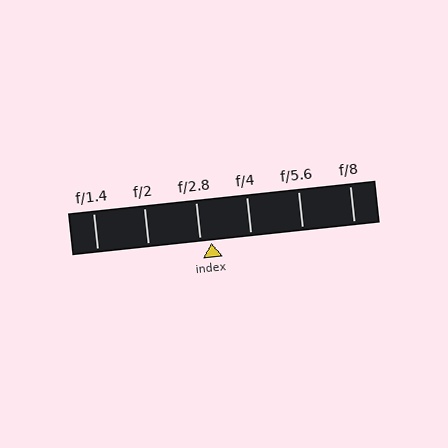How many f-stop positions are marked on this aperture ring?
There are 6 f-stop positions marked.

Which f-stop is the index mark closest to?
The index mark is closest to f/2.8.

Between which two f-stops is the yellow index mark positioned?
The index mark is between f/2.8 and f/4.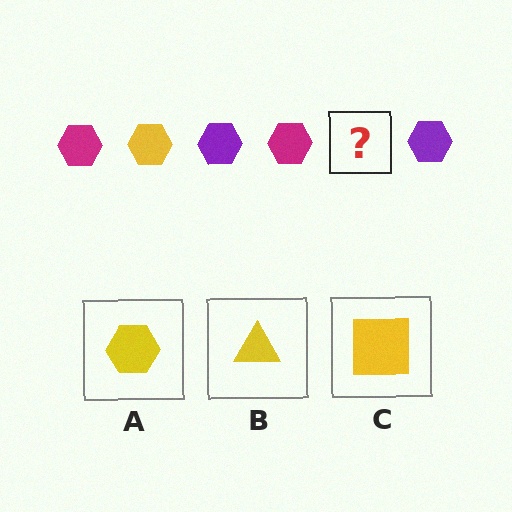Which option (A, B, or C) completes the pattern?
A.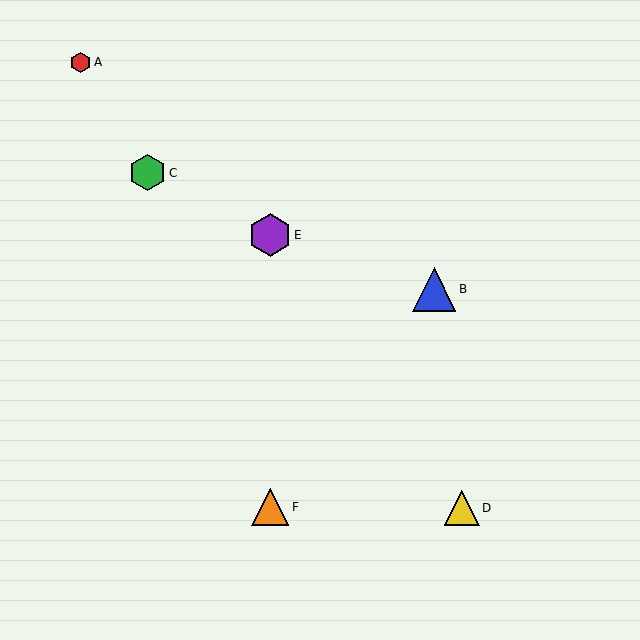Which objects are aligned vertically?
Objects E, F are aligned vertically.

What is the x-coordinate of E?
Object E is at x≈270.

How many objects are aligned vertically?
2 objects (E, F) are aligned vertically.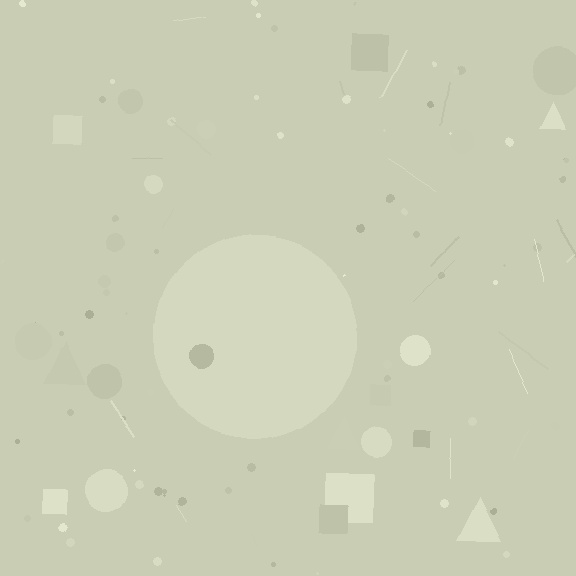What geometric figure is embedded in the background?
A circle is embedded in the background.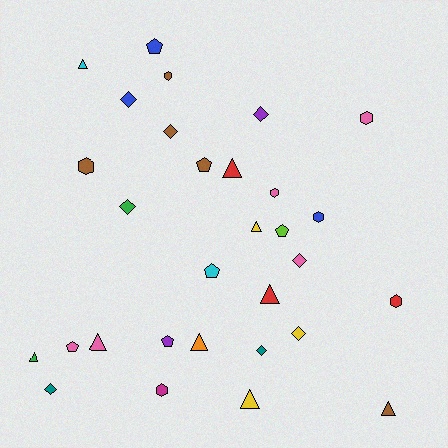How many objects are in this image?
There are 30 objects.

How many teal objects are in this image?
There are 2 teal objects.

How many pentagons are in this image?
There are 6 pentagons.